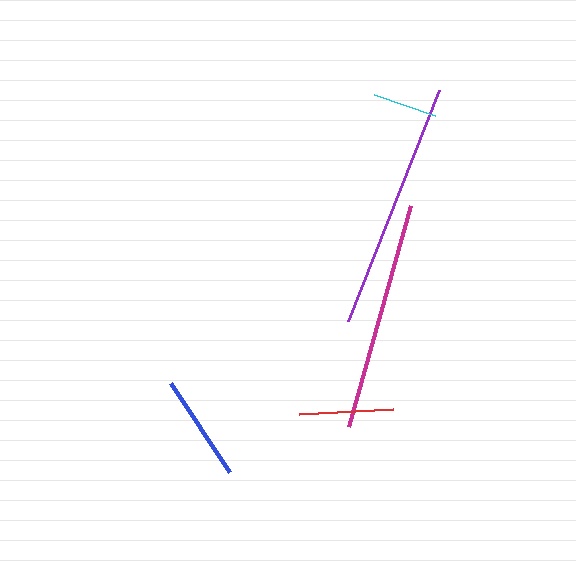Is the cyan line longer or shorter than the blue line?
The blue line is longer than the cyan line.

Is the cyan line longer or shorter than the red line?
The red line is longer than the cyan line.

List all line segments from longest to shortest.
From longest to shortest: purple, magenta, blue, red, cyan.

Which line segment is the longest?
The purple line is the longest at approximately 248 pixels.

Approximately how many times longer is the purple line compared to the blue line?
The purple line is approximately 2.3 times the length of the blue line.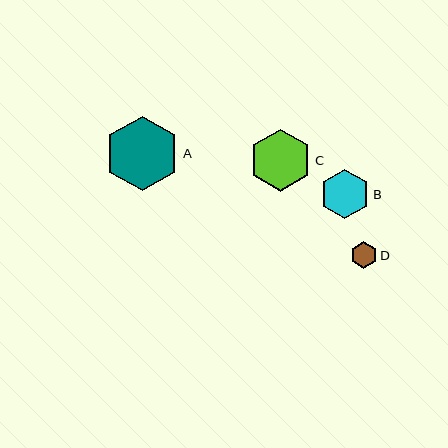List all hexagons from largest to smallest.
From largest to smallest: A, C, B, D.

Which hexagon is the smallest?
Hexagon D is the smallest with a size of approximately 27 pixels.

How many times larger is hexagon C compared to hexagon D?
Hexagon C is approximately 2.3 times the size of hexagon D.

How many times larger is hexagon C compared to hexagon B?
Hexagon C is approximately 1.3 times the size of hexagon B.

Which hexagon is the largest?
Hexagon A is the largest with a size of approximately 75 pixels.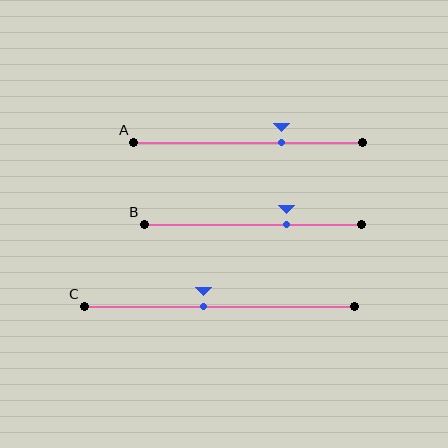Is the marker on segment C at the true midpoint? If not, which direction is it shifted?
No, the marker on segment C is shifted to the left by about 6% of the segment length.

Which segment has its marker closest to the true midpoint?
Segment C has its marker closest to the true midpoint.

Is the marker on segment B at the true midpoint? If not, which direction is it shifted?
No, the marker on segment B is shifted to the right by about 15% of the segment length.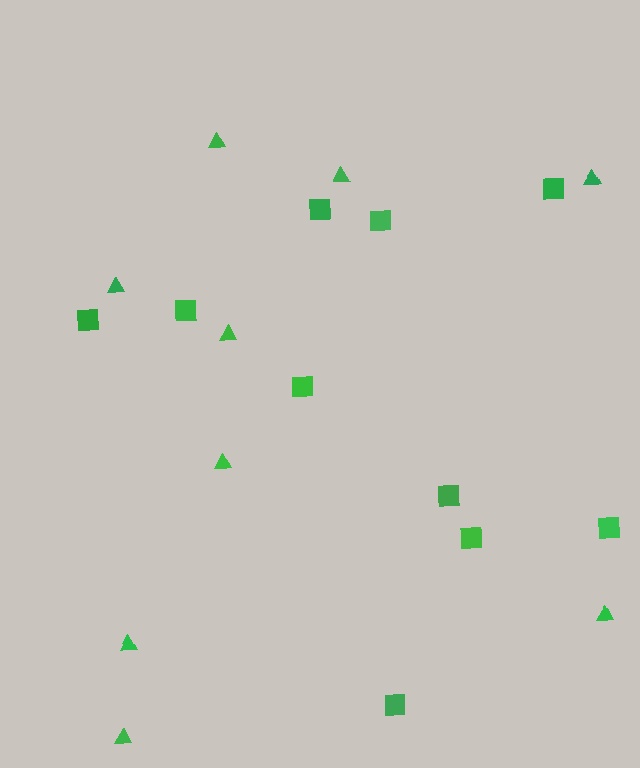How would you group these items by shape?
There are 2 groups: one group of triangles (9) and one group of squares (10).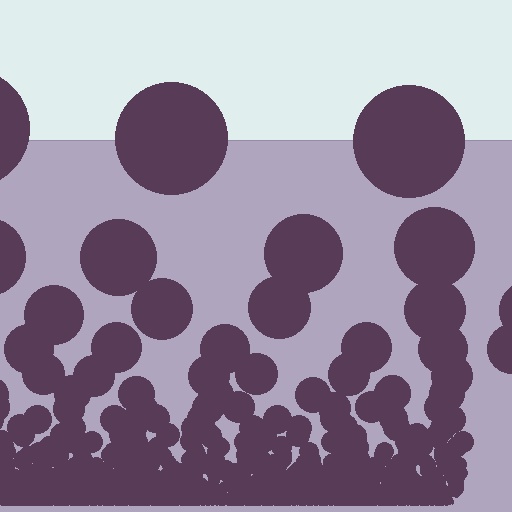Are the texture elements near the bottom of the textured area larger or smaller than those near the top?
Smaller. The gradient is inverted — elements near the bottom are smaller and denser.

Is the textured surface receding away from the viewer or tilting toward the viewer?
The surface appears to tilt toward the viewer. Texture elements get larger and sparser toward the top.